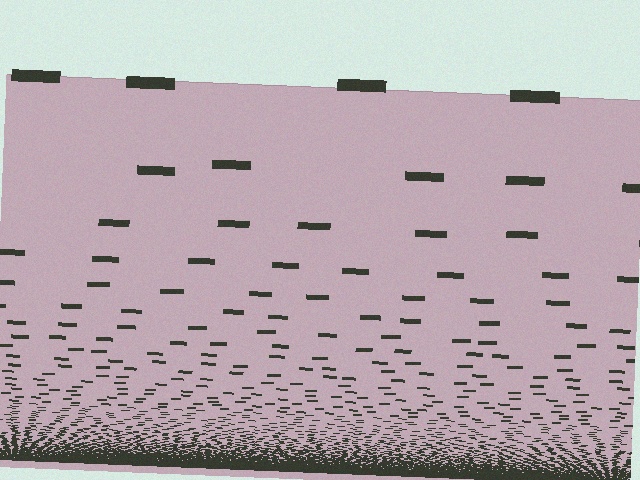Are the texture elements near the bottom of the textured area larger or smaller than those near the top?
Smaller. The gradient is inverted — elements near the bottom are smaller and denser.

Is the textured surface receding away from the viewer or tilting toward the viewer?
The surface appears to tilt toward the viewer. Texture elements get larger and sparser toward the top.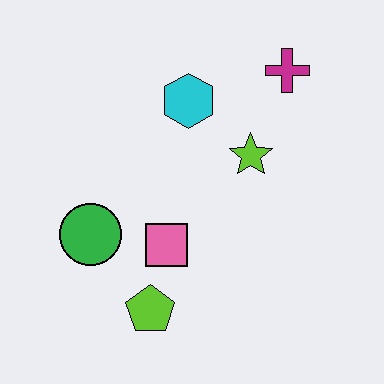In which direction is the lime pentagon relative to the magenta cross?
The lime pentagon is below the magenta cross.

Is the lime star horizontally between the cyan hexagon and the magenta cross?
Yes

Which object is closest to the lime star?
The cyan hexagon is closest to the lime star.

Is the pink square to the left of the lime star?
Yes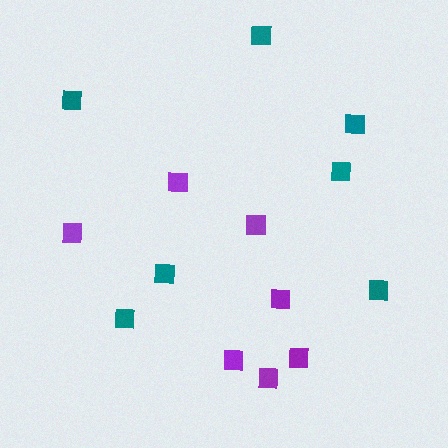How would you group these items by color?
There are 2 groups: one group of teal squares (7) and one group of purple squares (7).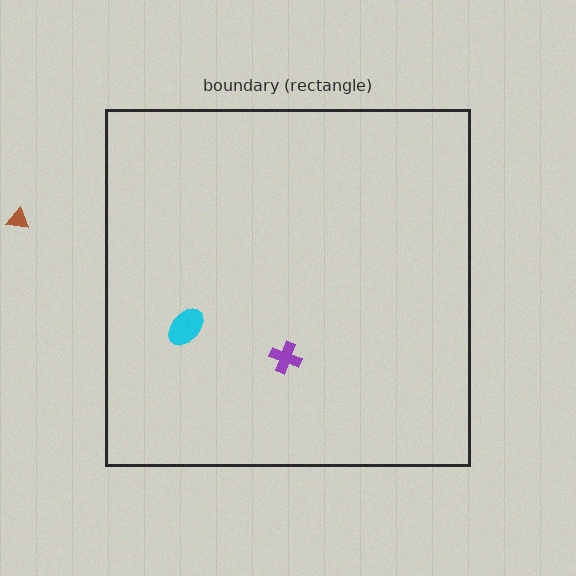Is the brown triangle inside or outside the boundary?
Outside.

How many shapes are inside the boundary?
2 inside, 1 outside.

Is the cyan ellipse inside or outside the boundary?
Inside.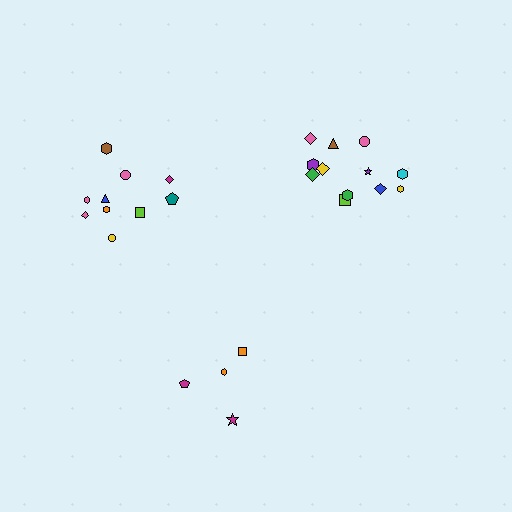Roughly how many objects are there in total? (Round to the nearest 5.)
Roughly 25 objects in total.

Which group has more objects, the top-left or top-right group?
The top-right group.